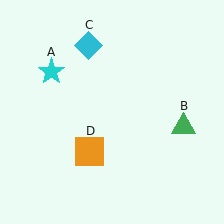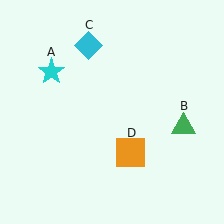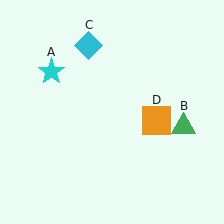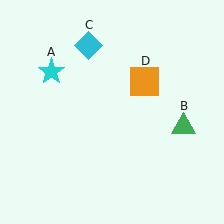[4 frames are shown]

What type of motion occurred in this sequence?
The orange square (object D) rotated counterclockwise around the center of the scene.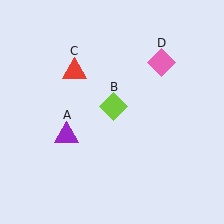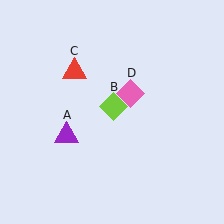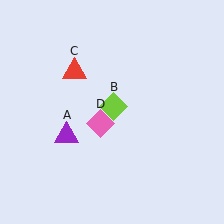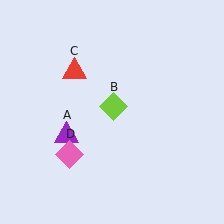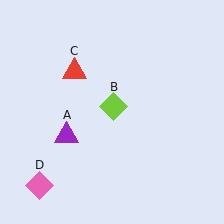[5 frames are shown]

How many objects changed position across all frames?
1 object changed position: pink diamond (object D).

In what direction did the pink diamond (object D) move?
The pink diamond (object D) moved down and to the left.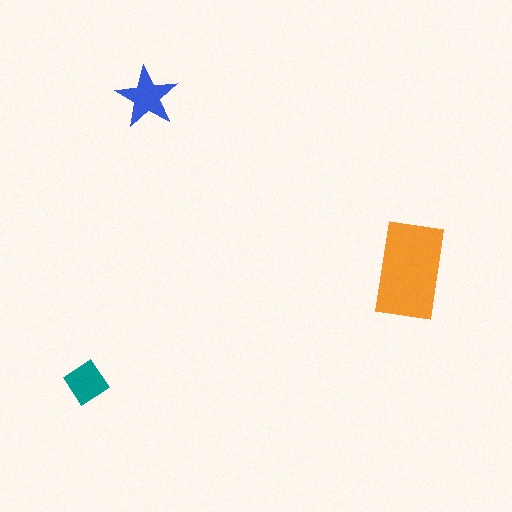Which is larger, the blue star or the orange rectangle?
The orange rectangle.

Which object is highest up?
The blue star is topmost.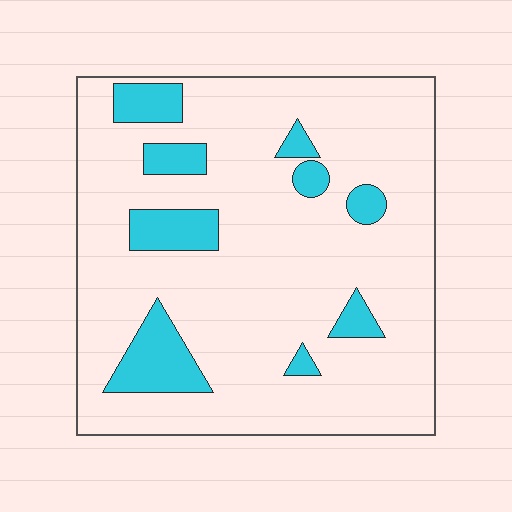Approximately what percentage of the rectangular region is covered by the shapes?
Approximately 15%.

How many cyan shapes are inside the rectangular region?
9.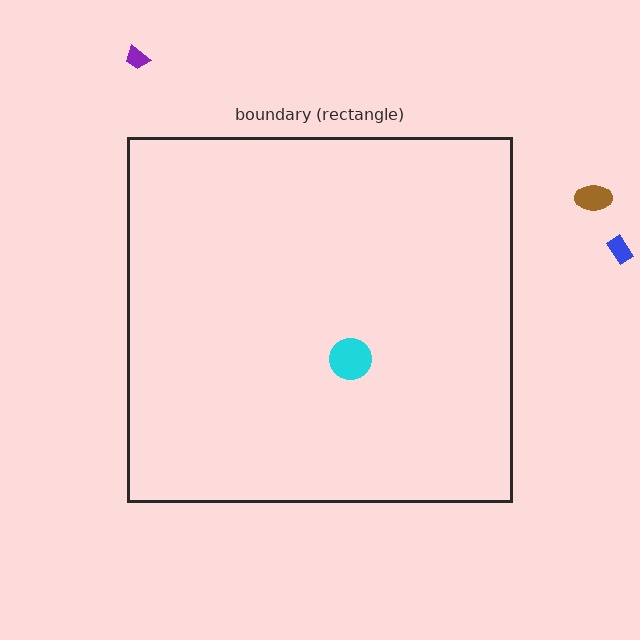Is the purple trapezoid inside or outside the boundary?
Outside.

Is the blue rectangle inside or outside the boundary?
Outside.